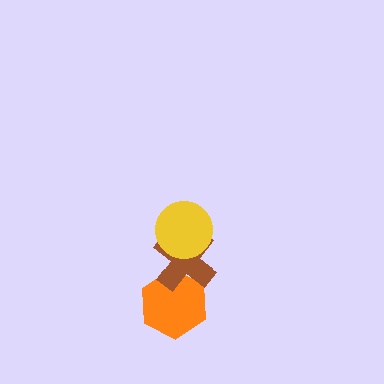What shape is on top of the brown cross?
The yellow circle is on top of the brown cross.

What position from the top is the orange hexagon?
The orange hexagon is 3rd from the top.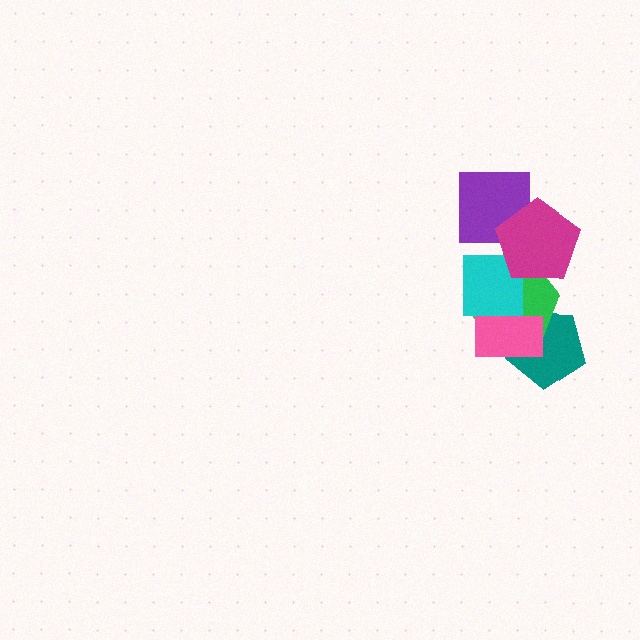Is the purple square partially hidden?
Yes, it is partially covered by another shape.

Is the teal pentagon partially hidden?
Yes, it is partially covered by another shape.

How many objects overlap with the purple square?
1 object overlaps with the purple square.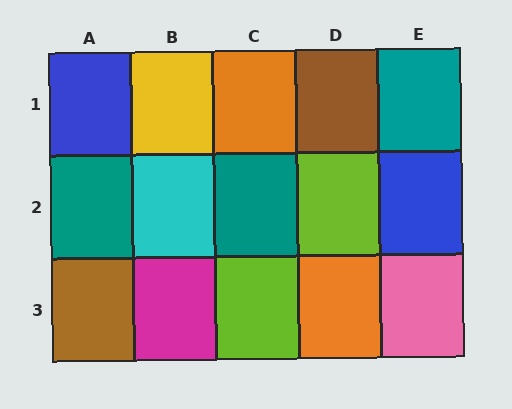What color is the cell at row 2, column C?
Teal.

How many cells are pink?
1 cell is pink.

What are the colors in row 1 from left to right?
Blue, yellow, orange, brown, teal.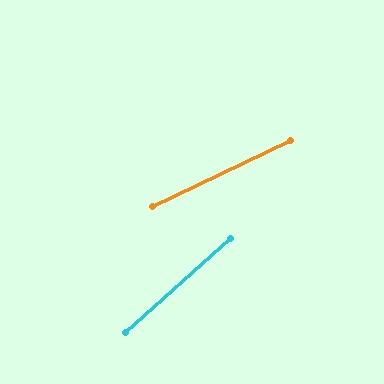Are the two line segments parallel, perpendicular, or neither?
Neither parallel nor perpendicular — they differ by about 16°.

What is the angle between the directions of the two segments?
Approximately 16 degrees.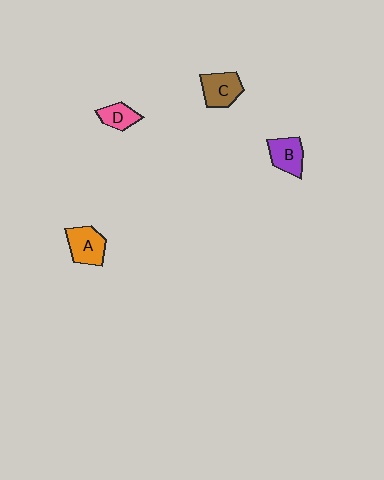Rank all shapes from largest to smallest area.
From largest to smallest: A (orange), C (brown), B (purple), D (pink).